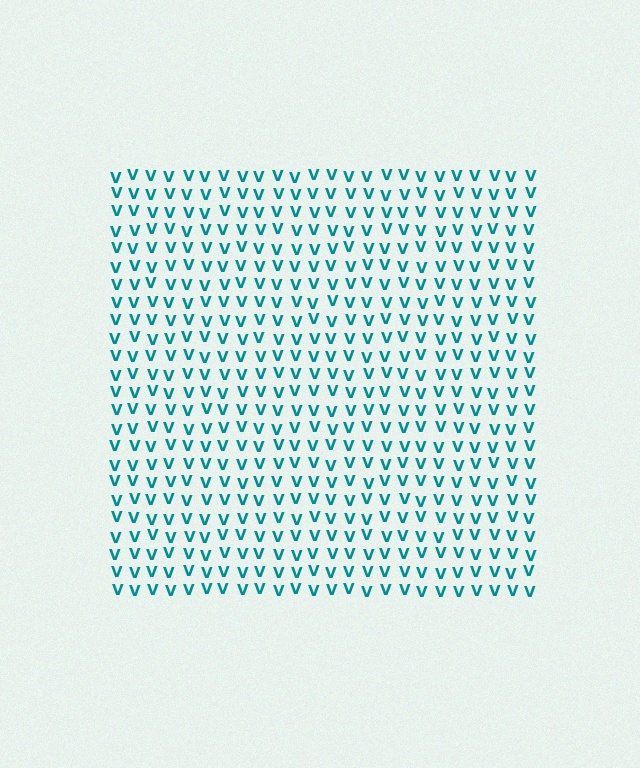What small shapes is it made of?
It is made of small letter V's.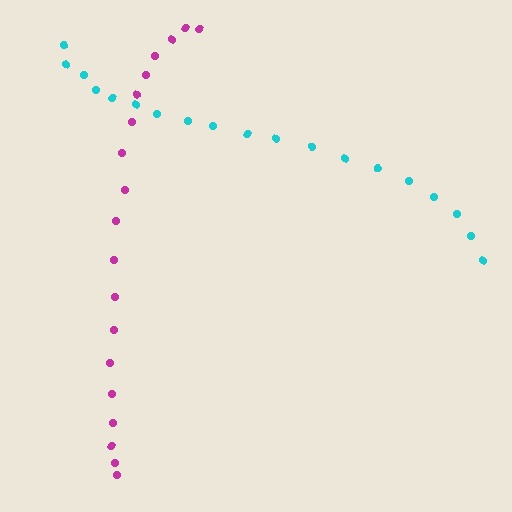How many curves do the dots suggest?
There are 2 distinct paths.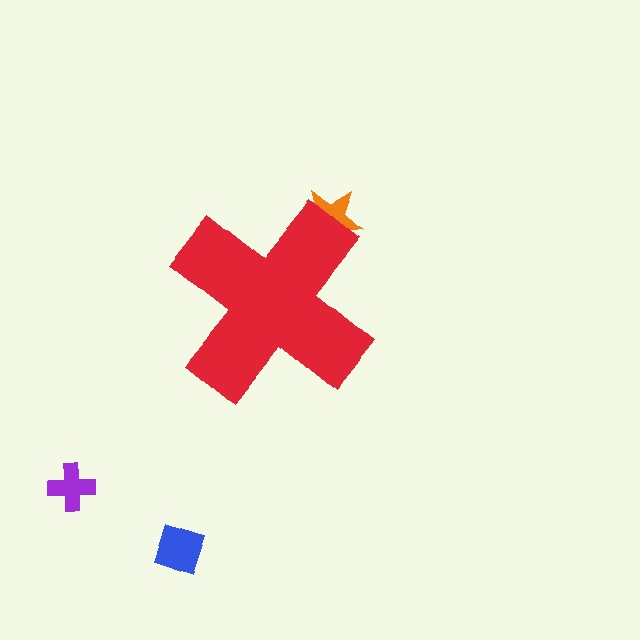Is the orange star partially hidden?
Yes, the orange star is partially hidden behind the red cross.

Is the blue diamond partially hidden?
No, the blue diamond is fully visible.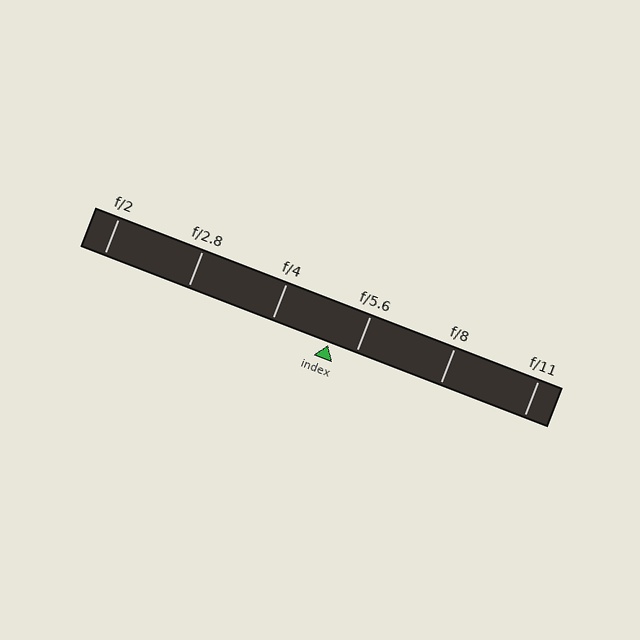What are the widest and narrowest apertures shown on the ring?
The widest aperture shown is f/2 and the narrowest is f/11.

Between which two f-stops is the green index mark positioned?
The index mark is between f/4 and f/5.6.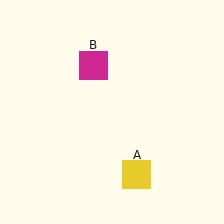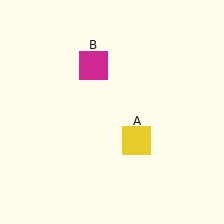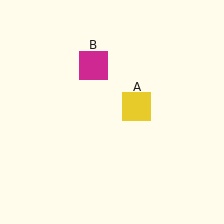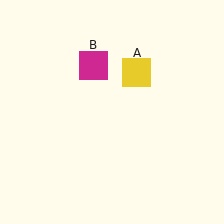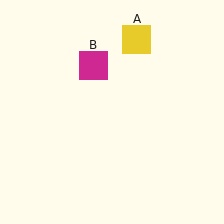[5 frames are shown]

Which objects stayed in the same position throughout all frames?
Magenta square (object B) remained stationary.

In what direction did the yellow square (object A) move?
The yellow square (object A) moved up.